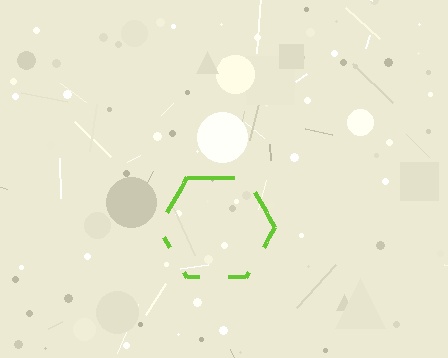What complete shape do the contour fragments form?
The contour fragments form a hexagon.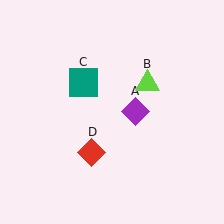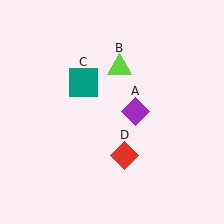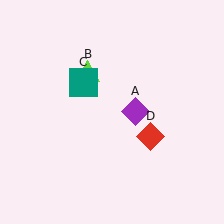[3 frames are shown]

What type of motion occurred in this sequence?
The lime triangle (object B), red diamond (object D) rotated counterclockwise around the center of the scene.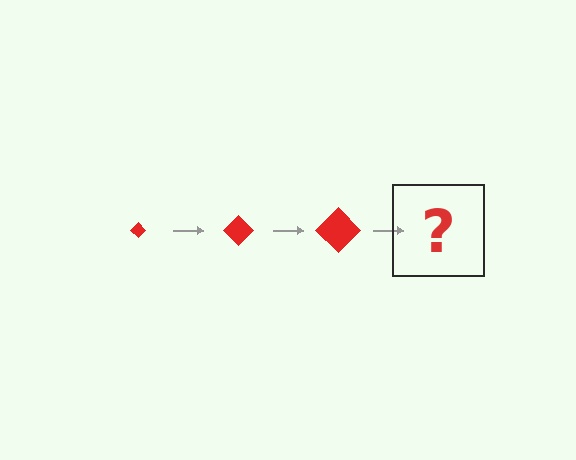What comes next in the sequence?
The next element should be a red diamond, larger than the previous one.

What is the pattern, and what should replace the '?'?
The pattern is that the diamond gets progressively larger each step. The '?' should be a red diamond, larger than the previous one.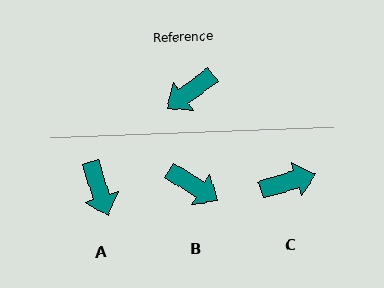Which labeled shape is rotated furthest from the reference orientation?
C, about 161 degrees away.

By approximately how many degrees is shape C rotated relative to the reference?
Approximately 161 degrees counter-clockwise.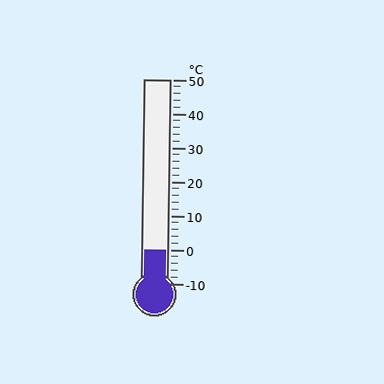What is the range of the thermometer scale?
The thermometer scale ranges from -10°C to 50°C.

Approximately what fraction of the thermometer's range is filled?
The thermometer is filled to approximately 15% of its range.